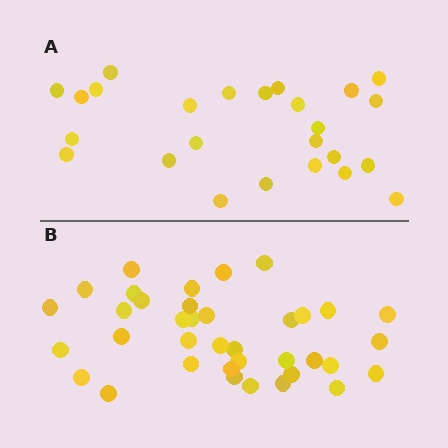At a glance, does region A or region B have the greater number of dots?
Region B (the bottom region) has more dots.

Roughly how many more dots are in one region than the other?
Region B has roughly 12 or so more dots than region A.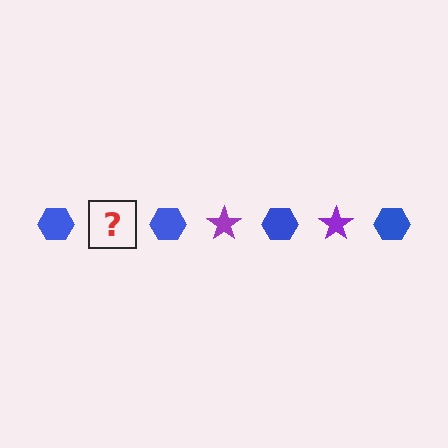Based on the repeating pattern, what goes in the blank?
The blank should be a purple star.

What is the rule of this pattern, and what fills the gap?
The rule is that the pattern alternates between blue hexagon and purple star. The gap should be filled with a purple star.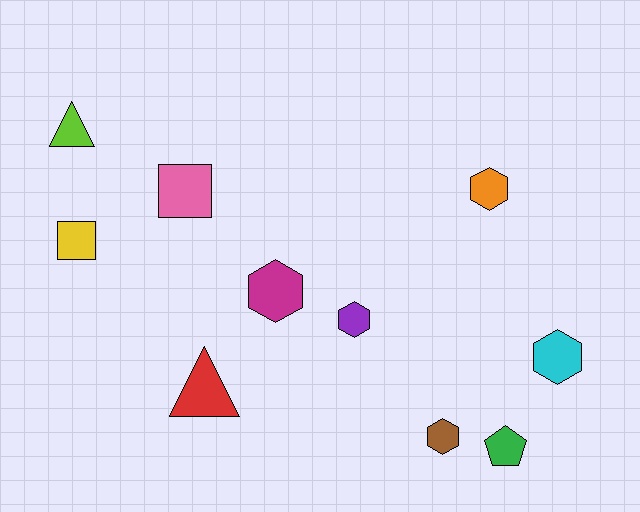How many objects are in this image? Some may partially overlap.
There are 10 objects.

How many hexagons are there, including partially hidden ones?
There are 5 hexagons.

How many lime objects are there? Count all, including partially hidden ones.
There is 1 lime object.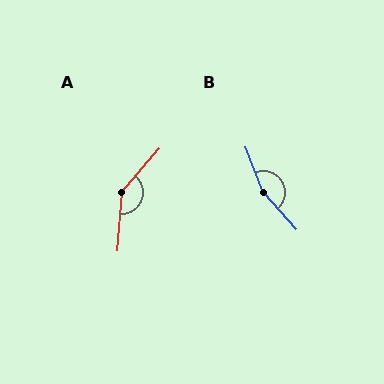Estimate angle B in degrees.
Approximately 160 degrees.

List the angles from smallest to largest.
A (144°), B (160°).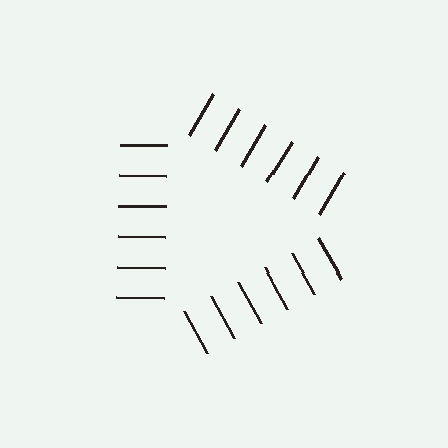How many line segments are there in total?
18 — 6 along each of the 3 edges.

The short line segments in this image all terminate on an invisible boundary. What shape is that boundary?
An illusory triangle — the line segments terminate on its edges but no continuous stroke is drawn.